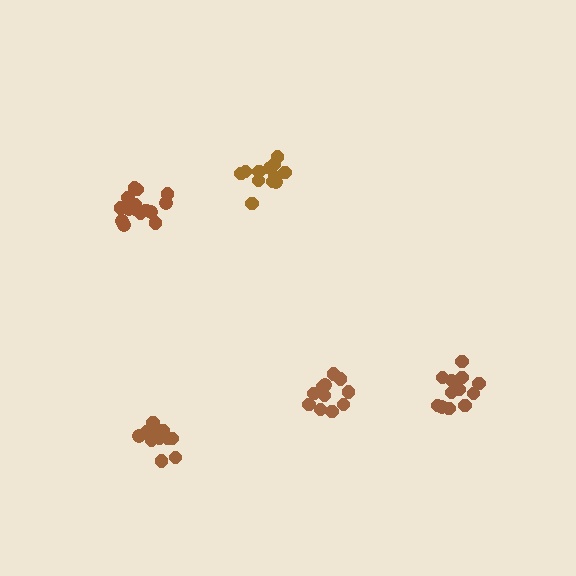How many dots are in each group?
Group 1: 12 dots, Group 2: 12 dots, Group 3: 15 dots, Group 4: 11 dots, Group 5: 11 dots (61 total).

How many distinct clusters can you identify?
There are 5 distinct clusters.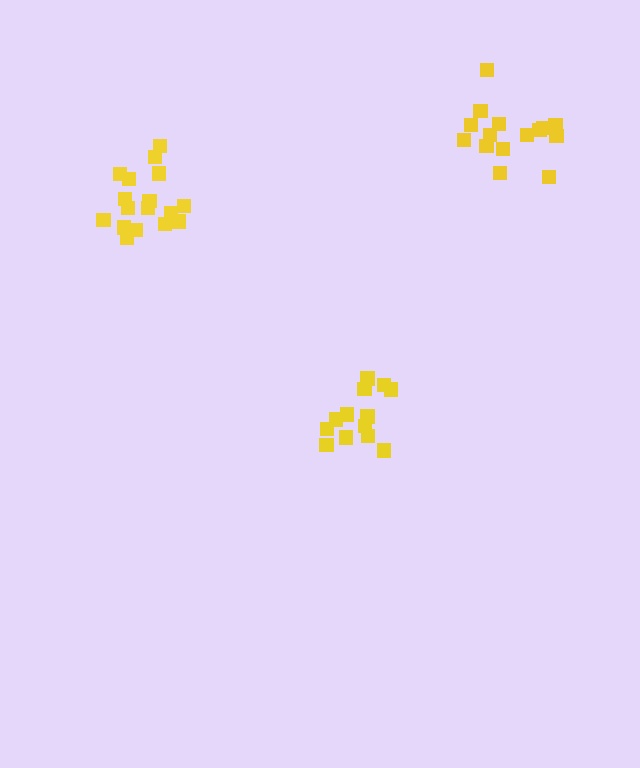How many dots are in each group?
Group 1: 13 dots, Group 2: 17 dots, Group 3: 15 dots (45 total).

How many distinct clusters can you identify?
There are 3 distinct clusters.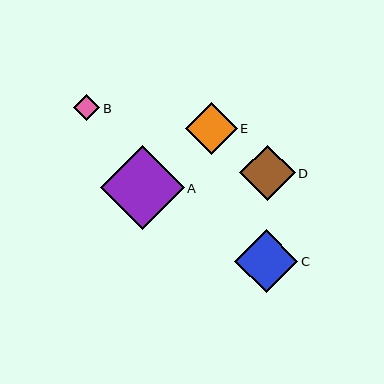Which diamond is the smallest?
Diamond B is the smallest with a size of approximately 27 pixels.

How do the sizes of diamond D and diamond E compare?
Diamond D and diamond E are approximately the same size.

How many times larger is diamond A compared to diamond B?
Diamond A is approximately 3.1 times the size of diamond B.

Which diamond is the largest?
Diamond A is the largest with a size of approximately 84 pixels.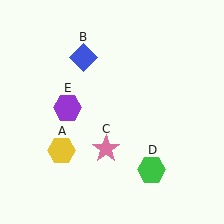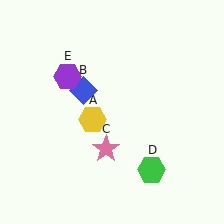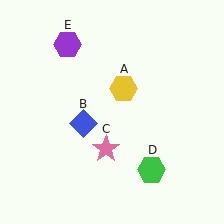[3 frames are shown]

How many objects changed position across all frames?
3 objects changed position: yellow hexagon (object A), blue diamond (object B), purple hexagon (object E).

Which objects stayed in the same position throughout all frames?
Pink star (object C) and green hexagon (object D) remained stationary.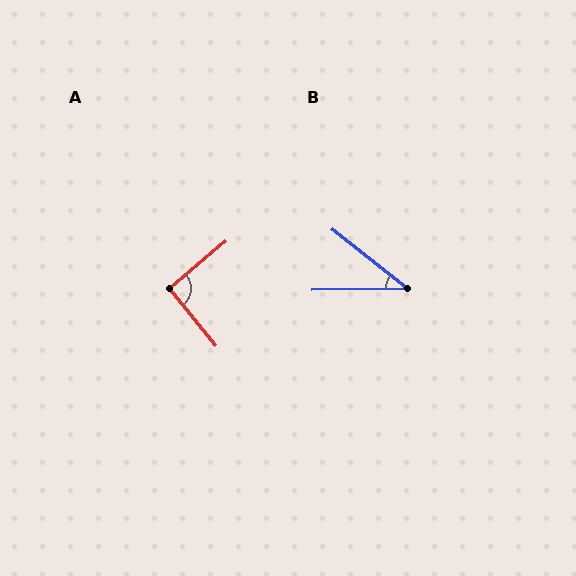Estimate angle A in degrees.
Approximately 92 degrees.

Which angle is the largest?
A, at approximately 92 degrees.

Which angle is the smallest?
B, at approximately 39 degrees.